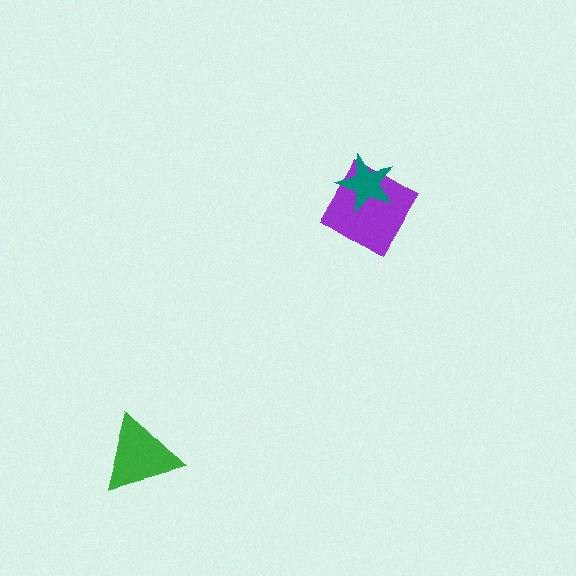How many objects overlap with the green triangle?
0 objects overlap with the green triangle.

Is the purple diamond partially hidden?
Yes, it is partially covered by another shape.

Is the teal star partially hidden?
No, no other shape covers it.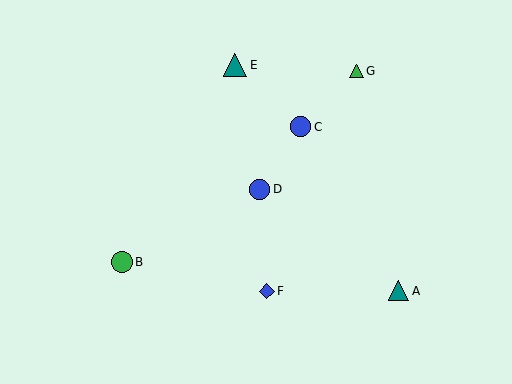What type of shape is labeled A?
Shape A is a teal triangle.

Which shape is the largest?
The teal triangle (labeled E) is the largest.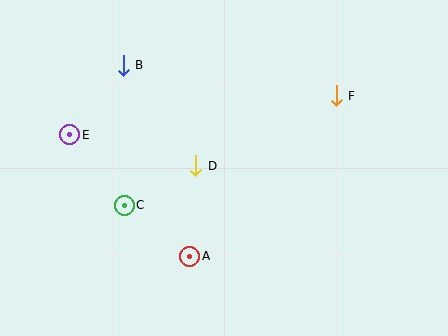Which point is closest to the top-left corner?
Point B is closest to the top-left corner.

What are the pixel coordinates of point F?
Point F is at (336, 96).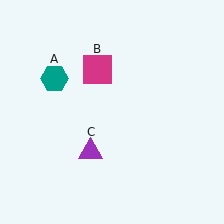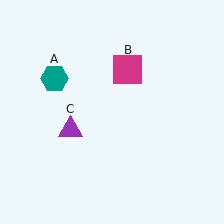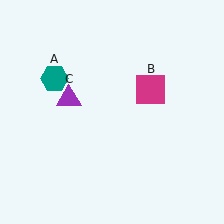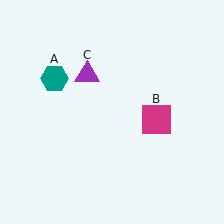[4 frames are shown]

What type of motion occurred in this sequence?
The magenta square (object B), purple triangle (object C) rotated clockwise around the center of the scene.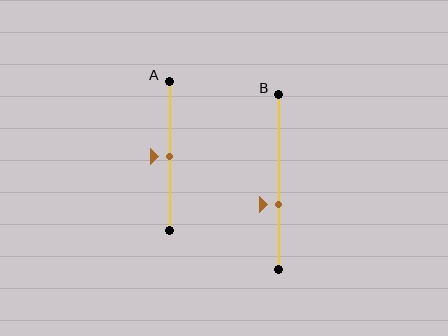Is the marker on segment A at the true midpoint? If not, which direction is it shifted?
Yes, the marker on segment A is at the true midpoint.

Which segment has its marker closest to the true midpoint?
Segment A has its marker closest to the true midpoint.